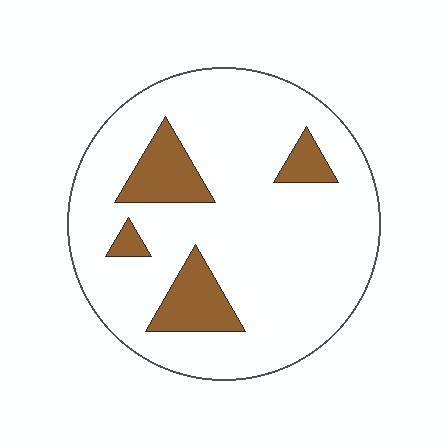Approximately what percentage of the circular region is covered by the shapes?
Approximately 15%.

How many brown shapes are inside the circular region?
4.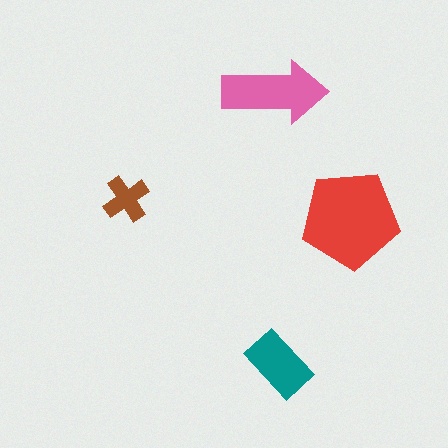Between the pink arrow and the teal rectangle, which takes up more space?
The pink arrow.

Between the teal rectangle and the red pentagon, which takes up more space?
The red pentagon.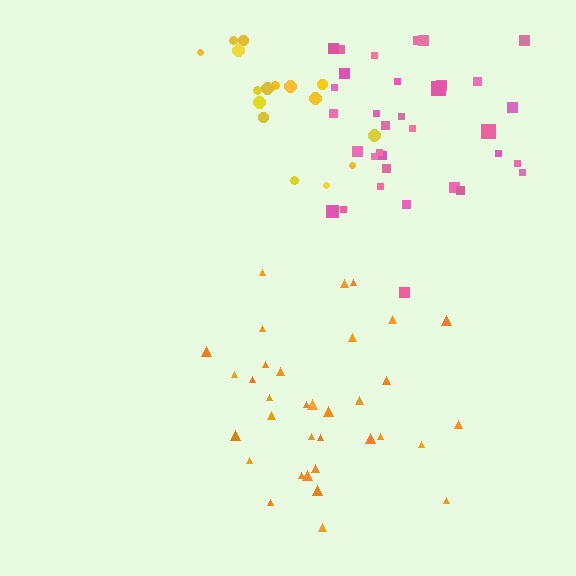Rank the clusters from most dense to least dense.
pink, orange, yellow.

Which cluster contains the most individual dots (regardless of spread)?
Orange (34).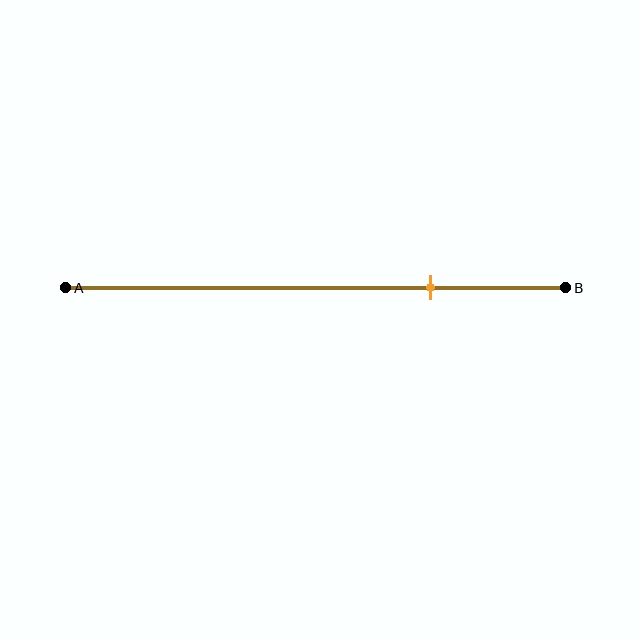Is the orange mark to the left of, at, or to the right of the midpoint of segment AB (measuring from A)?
The orange mark is to the right of the midpoint of segment AB.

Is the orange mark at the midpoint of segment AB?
No, the mark is at about 75% from A, not at the 50% midpoint.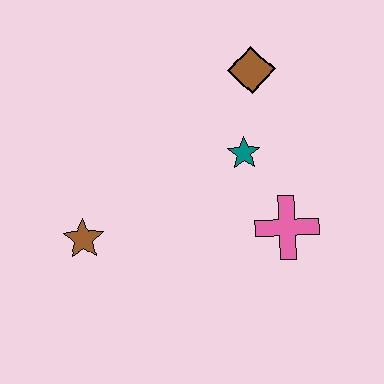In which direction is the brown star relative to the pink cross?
The brown star is to the left of the pink cross.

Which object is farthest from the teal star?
The brown star is farthest from the teal star.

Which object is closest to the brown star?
The teal star is closest to the brown star.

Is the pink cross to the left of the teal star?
No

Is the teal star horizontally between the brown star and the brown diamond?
Yes